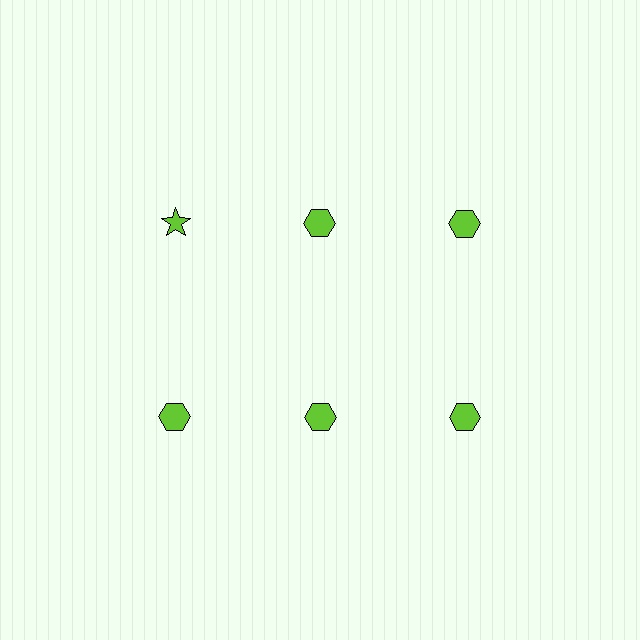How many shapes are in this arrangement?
There are 6 shapes arranged in a grid pattern.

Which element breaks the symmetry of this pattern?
The lime star in the top row, leftmost column breaks the symmetry. All other shapes are lime hexagons.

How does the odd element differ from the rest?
It has a different shape: star instead of hexagon.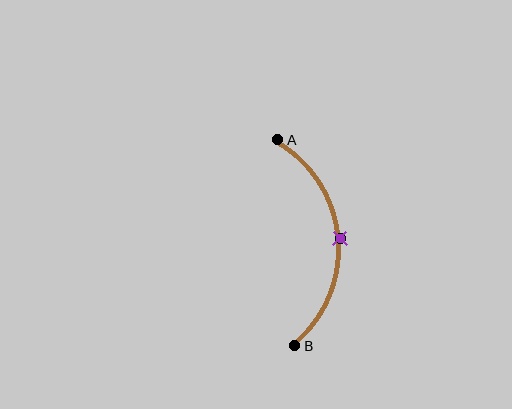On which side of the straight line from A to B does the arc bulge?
The arc bulges to the right of the straight line connecting A and B.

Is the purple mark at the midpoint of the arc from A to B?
Yes. The purple mark lies on the arc at equal arc-length from both A and B — it is the arc midpoint.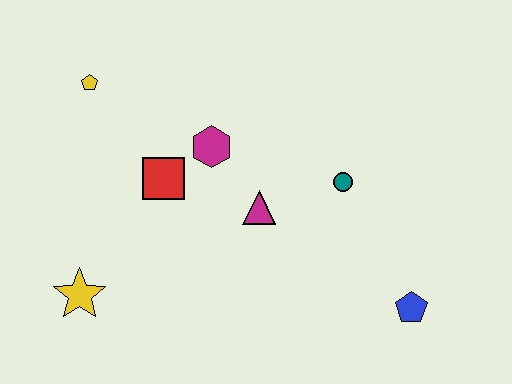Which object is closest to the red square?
The magenta hexagon is closest to the red square.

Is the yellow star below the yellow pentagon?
Yes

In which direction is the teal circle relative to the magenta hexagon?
The teal circle is to the right of the magenta hexagon.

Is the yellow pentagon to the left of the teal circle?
Yes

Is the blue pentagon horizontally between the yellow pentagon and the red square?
No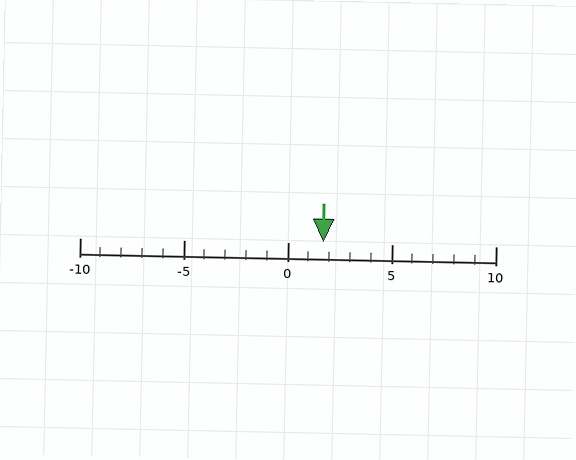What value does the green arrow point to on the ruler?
The green arrow points to approximately 2.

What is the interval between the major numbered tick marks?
The major tick marks are spaced 5 units apart.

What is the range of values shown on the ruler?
The ruler shows values from -10 to 10.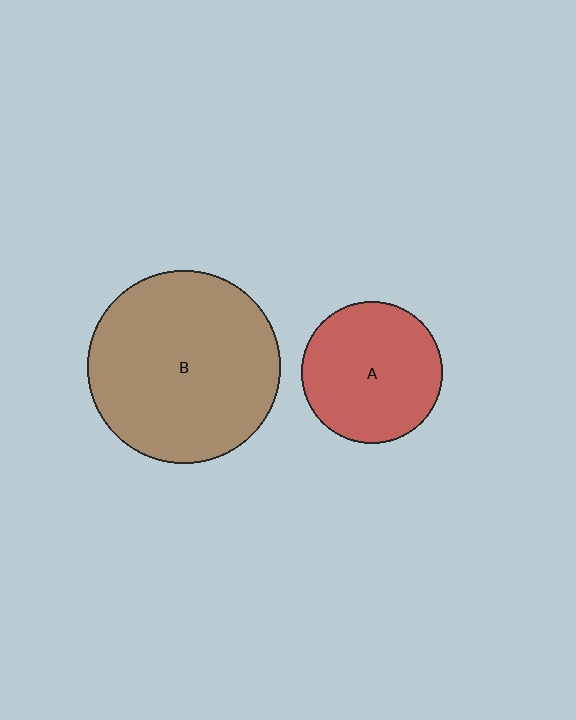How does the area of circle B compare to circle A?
Approximately 1.9 times.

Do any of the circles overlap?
No, none of the circles overlap.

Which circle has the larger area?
Circle B (brown).